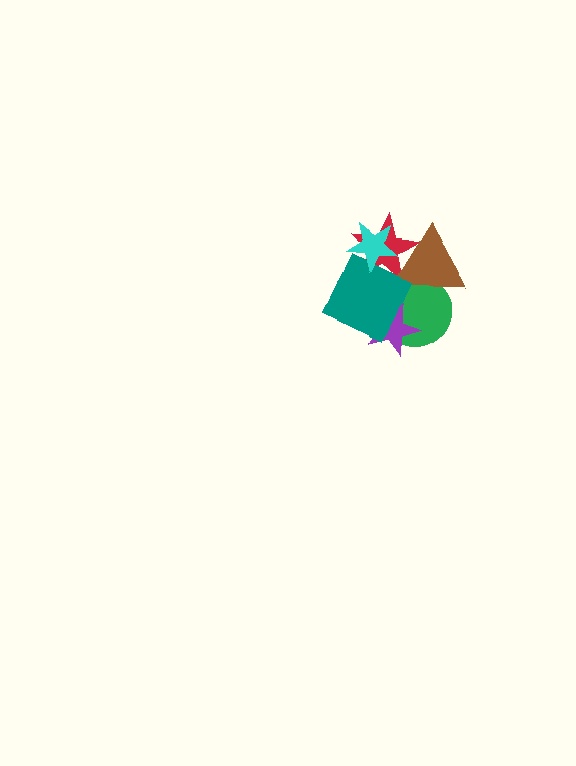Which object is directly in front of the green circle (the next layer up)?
The purple star is directly in front of the green circle.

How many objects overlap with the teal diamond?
5 objects overlap with the teal diamond.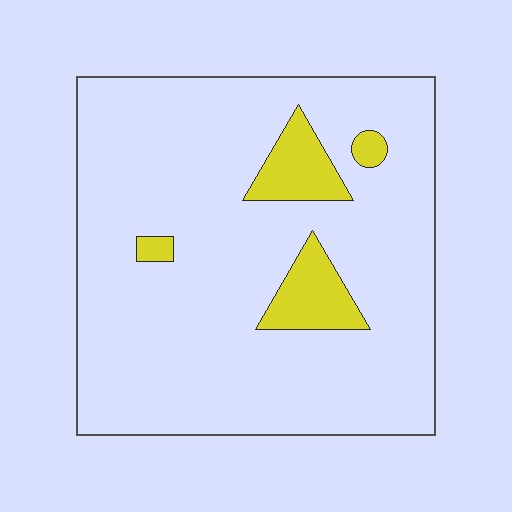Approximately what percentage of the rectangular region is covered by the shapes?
Approximately 10%.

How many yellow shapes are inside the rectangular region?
4.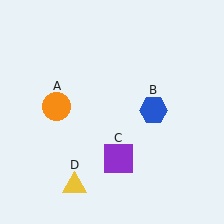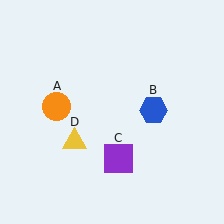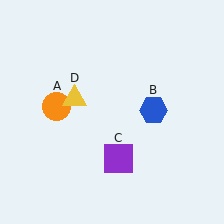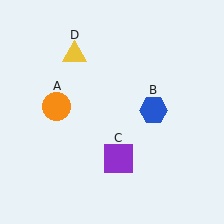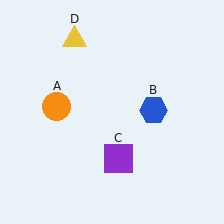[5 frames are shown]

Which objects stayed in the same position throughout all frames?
Orange circle (object A) and blue hexagon (object B) and purple square (object C) remained stationary.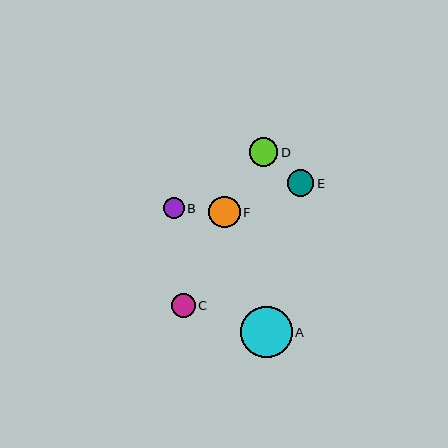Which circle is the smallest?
Circle B is the smallest with a size of approximately 21 pixels.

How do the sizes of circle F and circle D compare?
Circle F and circle D are approximately the same size.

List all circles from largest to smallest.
From largest to smallest: A, F, D, E, C, B.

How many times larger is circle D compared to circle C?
Circle D is approximately 1.2 times the size of circle C.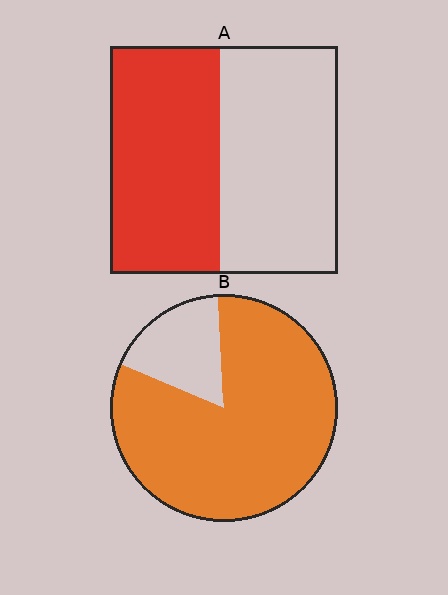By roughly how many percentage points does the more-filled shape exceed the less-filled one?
By roughly 35 percentage points (B over A).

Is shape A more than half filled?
Roughly half.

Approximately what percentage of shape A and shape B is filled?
A is approximately 50% and B is approximately 80%.